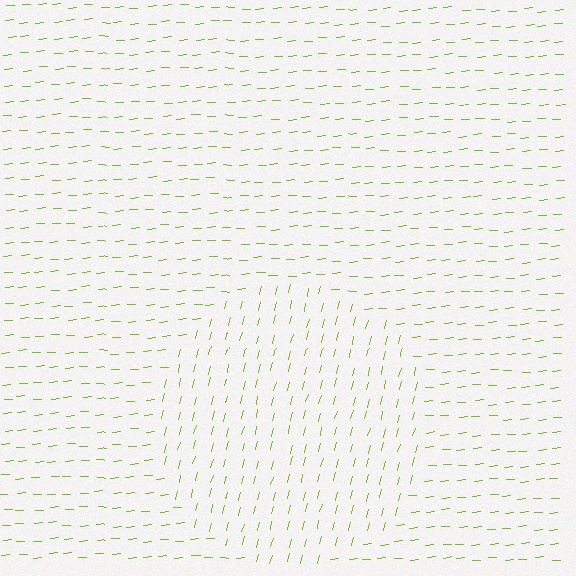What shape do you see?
I see a circle.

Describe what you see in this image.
The image is filled with small lime line segments. A circle region in the image has lines oriented differently from the surrounding lines, creating a visible texture boundary.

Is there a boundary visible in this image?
Yes, there is a texture boundary formed by a change in line orientation.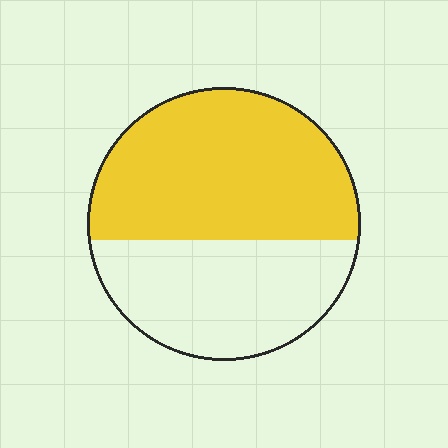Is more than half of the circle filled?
Yes.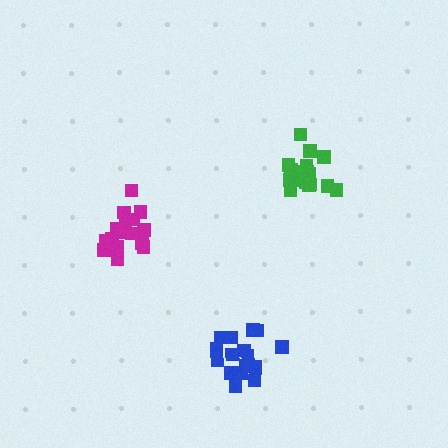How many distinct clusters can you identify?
There are 3 distinct clusters.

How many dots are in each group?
Group 1: 18 dots, Group 2: 18 dots, Group 3: 18 dots (54 total).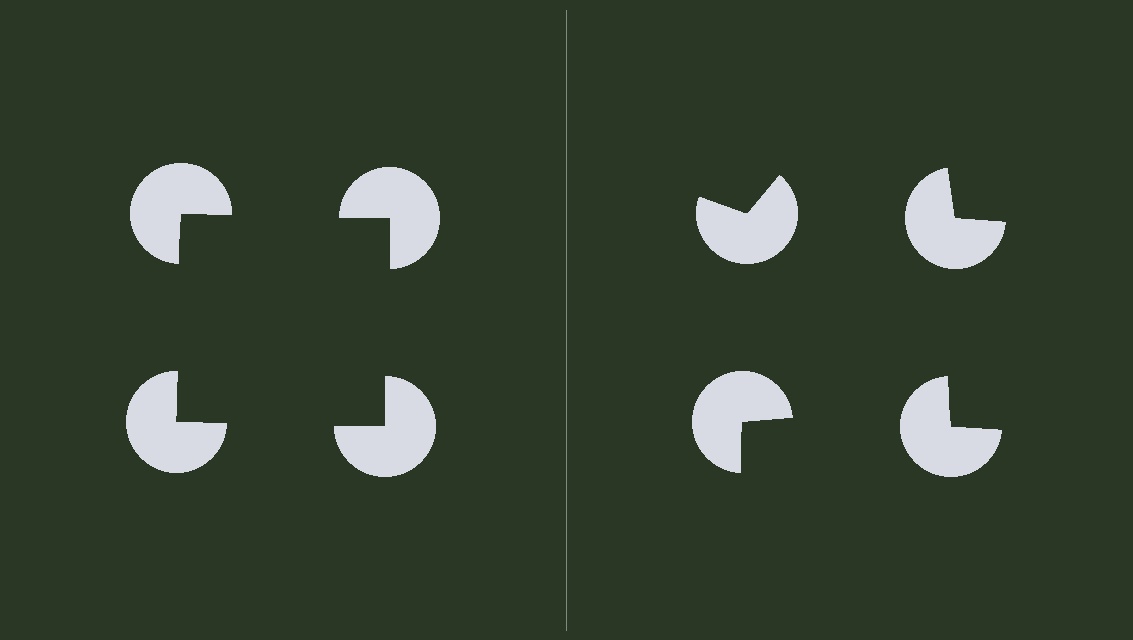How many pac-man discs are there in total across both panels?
8 — 4 on each side.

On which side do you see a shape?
An illusory square appears on the left side. On the right side the wedge cuts are rotated, so no coherent shape forms.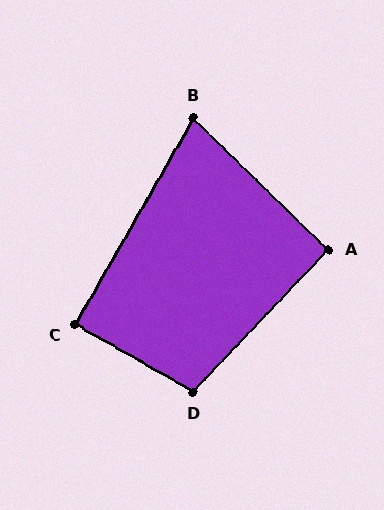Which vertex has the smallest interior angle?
B, at approximately 76 degrees.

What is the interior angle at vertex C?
Approximately 90 degrees (approximately right).